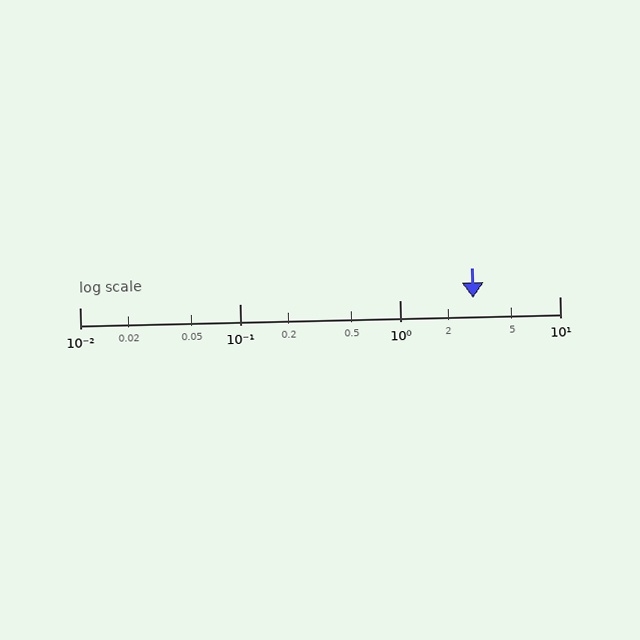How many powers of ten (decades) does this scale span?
The scale spans 3 decades, from 0.01 to 10.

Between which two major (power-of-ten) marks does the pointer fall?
The pointer is between 1 and 10.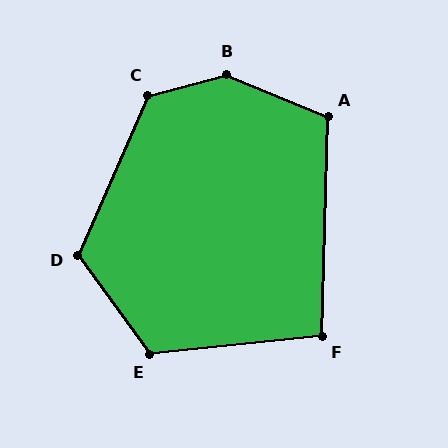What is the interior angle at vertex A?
Approximately 111 degrees (obtuse).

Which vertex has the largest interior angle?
B, at approximately 142 degrees.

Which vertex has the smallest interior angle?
F, at approximately 97 degrees.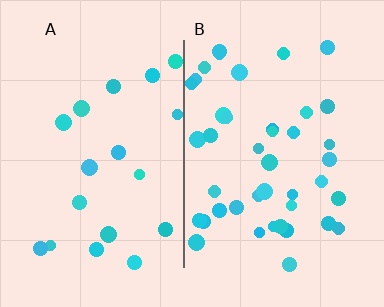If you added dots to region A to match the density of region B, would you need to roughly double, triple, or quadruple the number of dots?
Approximately double.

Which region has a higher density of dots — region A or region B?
B (the right).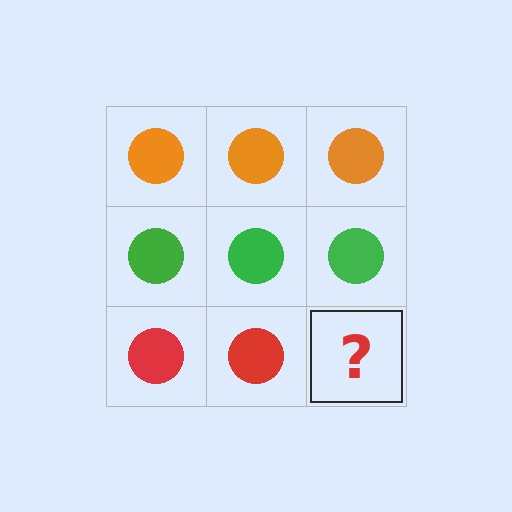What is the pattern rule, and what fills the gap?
The rule is that each row has a consistent color. The gap should be filled with a red circle.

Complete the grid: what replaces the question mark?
The question mark should be replaced with a red circle.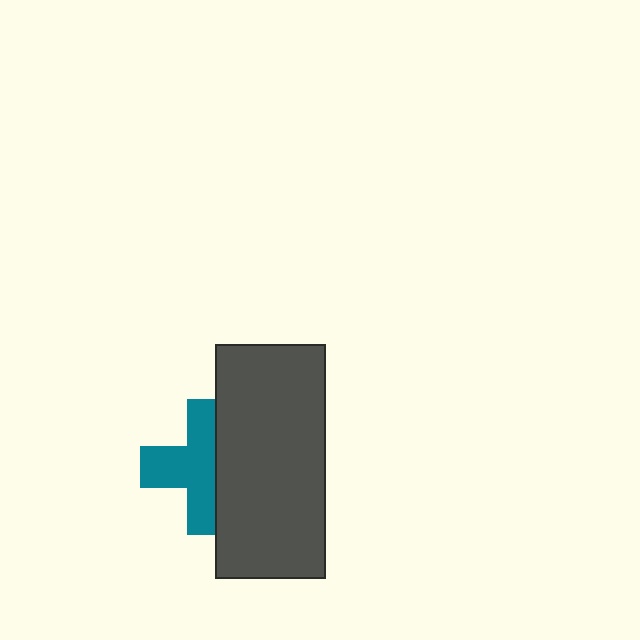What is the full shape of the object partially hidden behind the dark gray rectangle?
The partially hidden object is a teal cross.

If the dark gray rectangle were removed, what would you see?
You would see the complete teal cross.